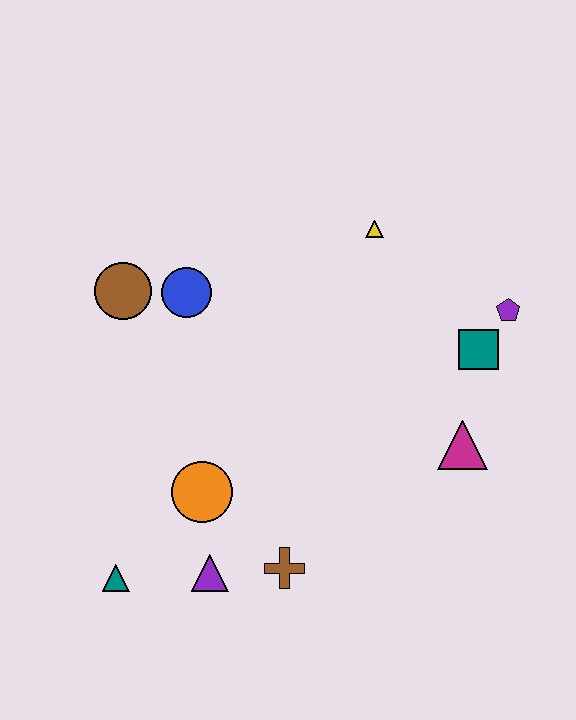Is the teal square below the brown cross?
No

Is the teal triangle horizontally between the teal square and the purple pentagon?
No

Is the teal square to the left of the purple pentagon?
Yes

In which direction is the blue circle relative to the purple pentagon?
The blue circle is to the left of the purple pentagon.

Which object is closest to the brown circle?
The blue circle is closest to the brown circle.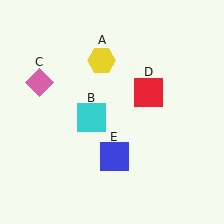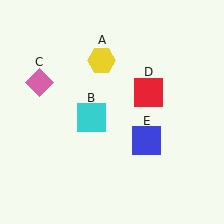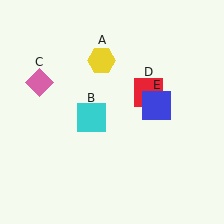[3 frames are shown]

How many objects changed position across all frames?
1 object changed position: blue square (object E).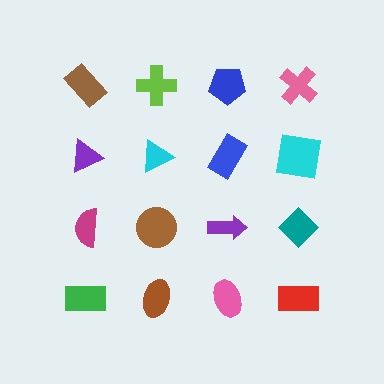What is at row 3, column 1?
A magenta semicircle.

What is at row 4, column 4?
A red rectangle.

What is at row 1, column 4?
A pink cross.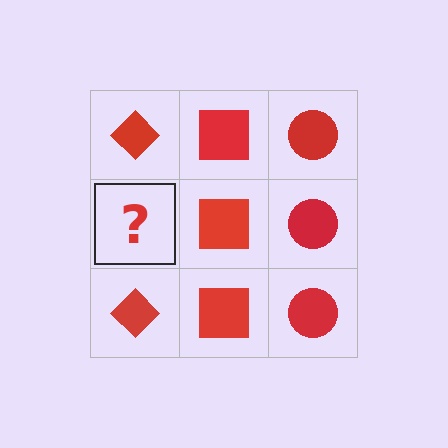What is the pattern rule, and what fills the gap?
The rule is that each column has a consistent shape. The gap should be filled with a red diamond.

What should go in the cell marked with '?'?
The missing cell should contain a red diamond.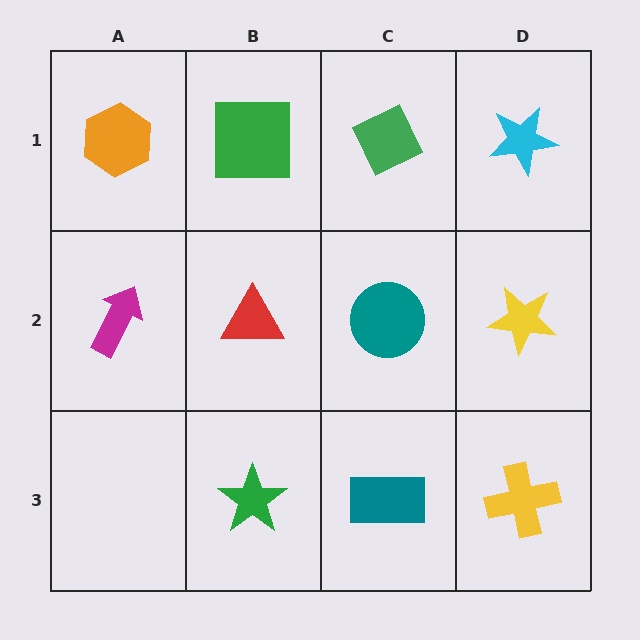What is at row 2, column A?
A magenta arrow.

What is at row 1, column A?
An orange hexagon.